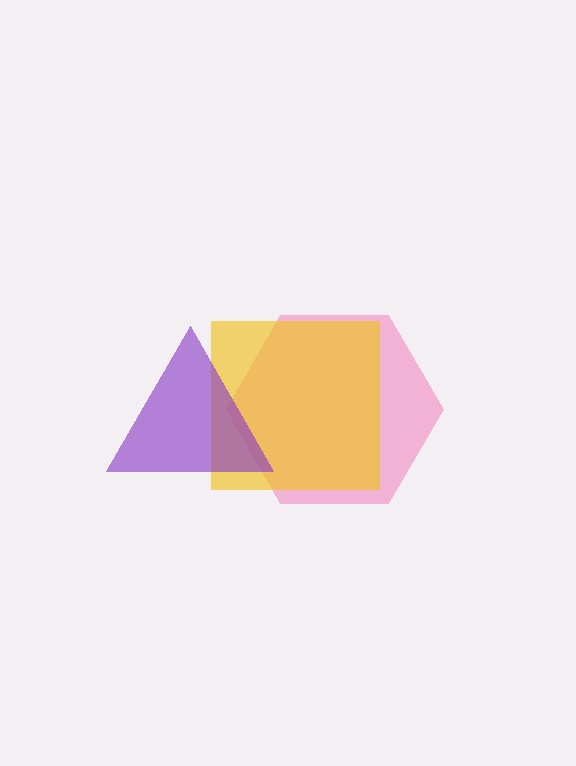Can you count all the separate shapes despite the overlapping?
Yes, there are 3 separate shapes.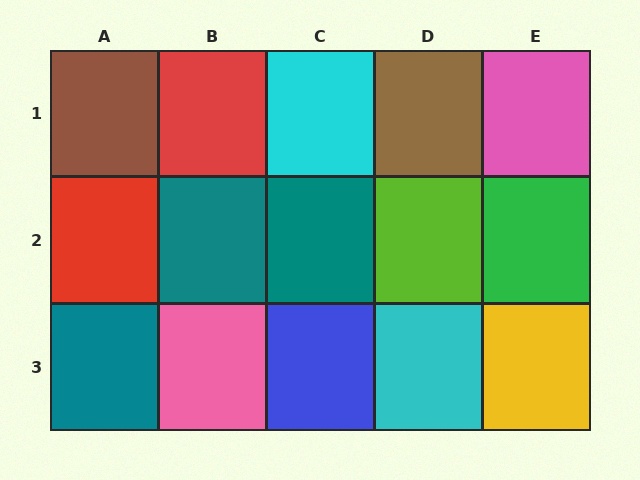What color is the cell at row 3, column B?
Pink.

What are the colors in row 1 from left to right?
Brown, red, cyan, brown, pink.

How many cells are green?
1 cell is green.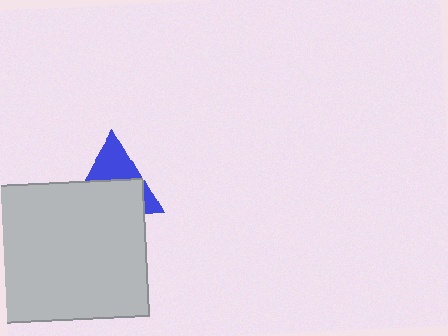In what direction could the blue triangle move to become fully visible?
The blue triangle could move up. That would shift it out from behind the light gray rectangle entirely.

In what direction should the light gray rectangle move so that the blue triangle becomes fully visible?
The light gray rectangle should move down. That is the shortest direction to clear the overlap and leave the blue triangle fully visible.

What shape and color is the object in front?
The object in front is a light gray rectangle.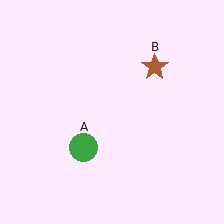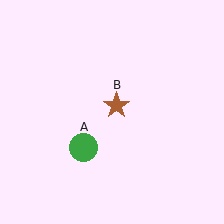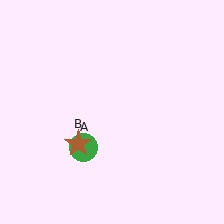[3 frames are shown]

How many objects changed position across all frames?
1 object changed position: brown star (object B).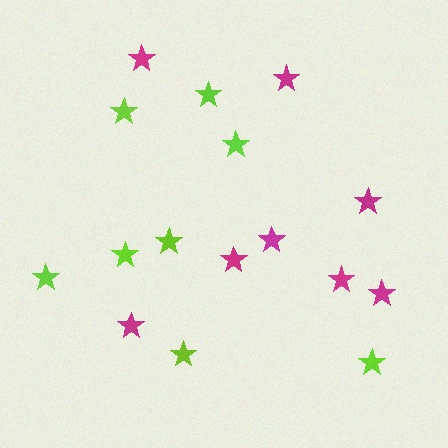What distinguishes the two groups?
There are 2 groups: one group of magenta stars (8) and one group of lime stars (8).